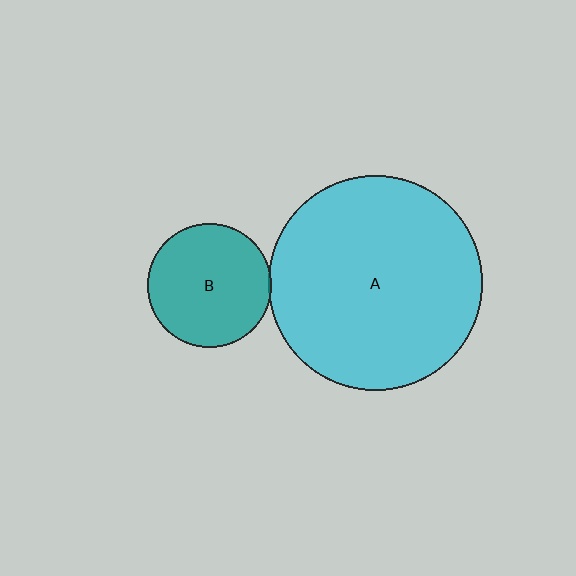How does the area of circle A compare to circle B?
Approximately 3.0 times.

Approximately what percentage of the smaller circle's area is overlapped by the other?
Approximately 5%.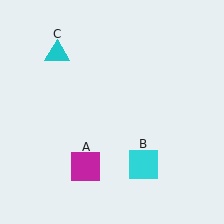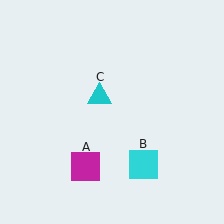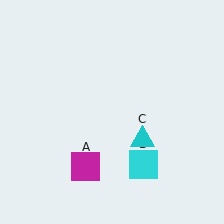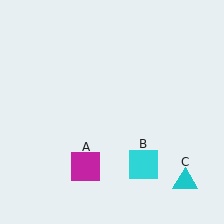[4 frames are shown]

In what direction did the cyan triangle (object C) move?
The cyan triangle (object C) moved down and to the right.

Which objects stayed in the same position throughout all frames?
Magenta square (object A) and cyan square (object B) remained stationary.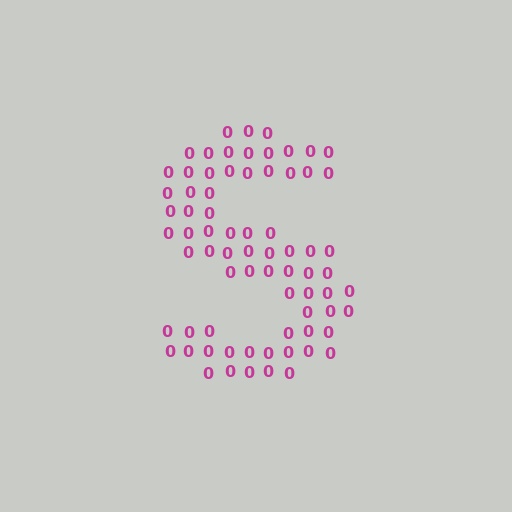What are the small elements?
The small elements are digit 0's.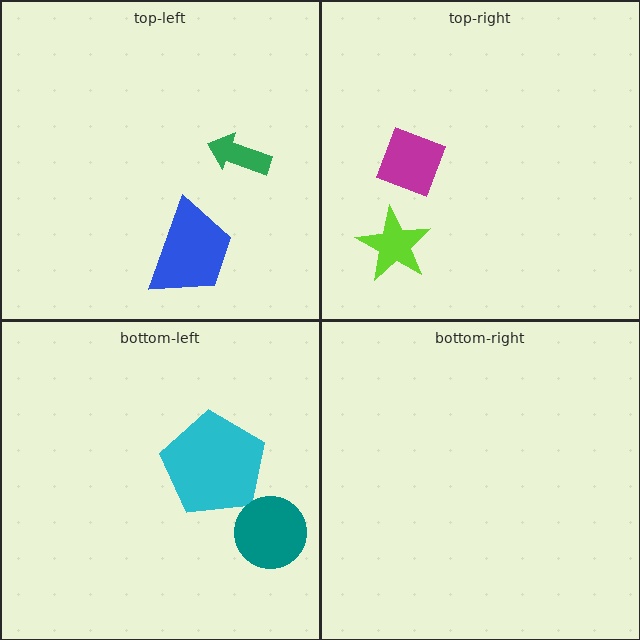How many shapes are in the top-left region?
2.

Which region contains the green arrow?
The top-left region.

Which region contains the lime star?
The top-right region.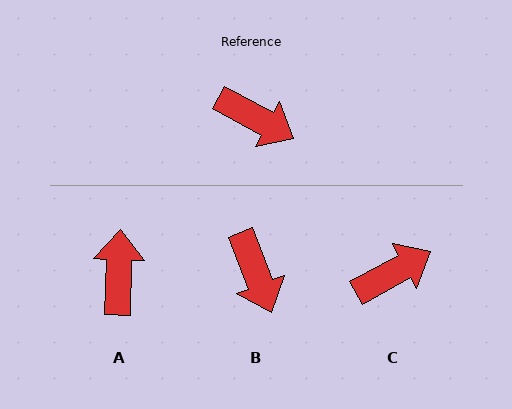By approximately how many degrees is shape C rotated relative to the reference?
Approximately 57 degrees counter-clockwise.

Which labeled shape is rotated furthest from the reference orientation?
A, about 117 degrees away.